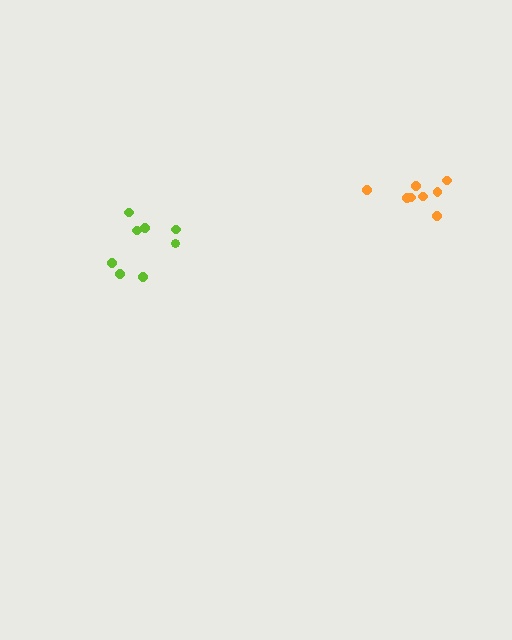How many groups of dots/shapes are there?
There are 2 groups.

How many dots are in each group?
Group 1: 8 dots, Group 2: 8 dots (16 total).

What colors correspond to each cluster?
The clusters are colored: lime, orange.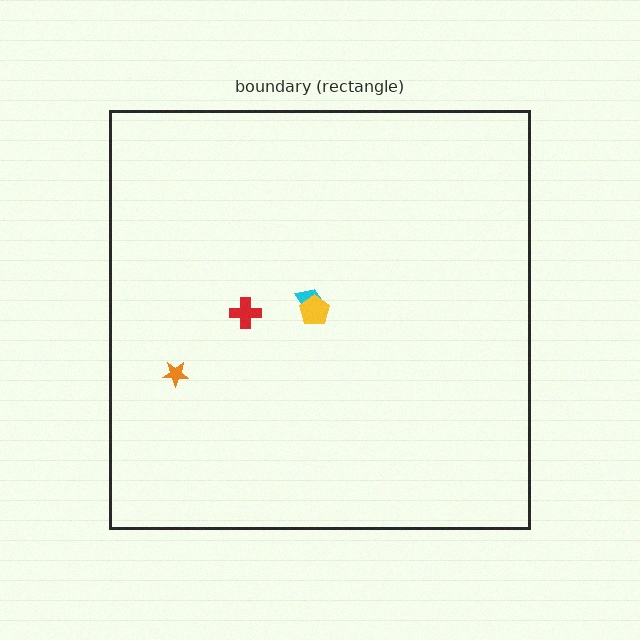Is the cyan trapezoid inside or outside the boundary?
Inside.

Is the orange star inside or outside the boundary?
Inside.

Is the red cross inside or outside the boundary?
Inside.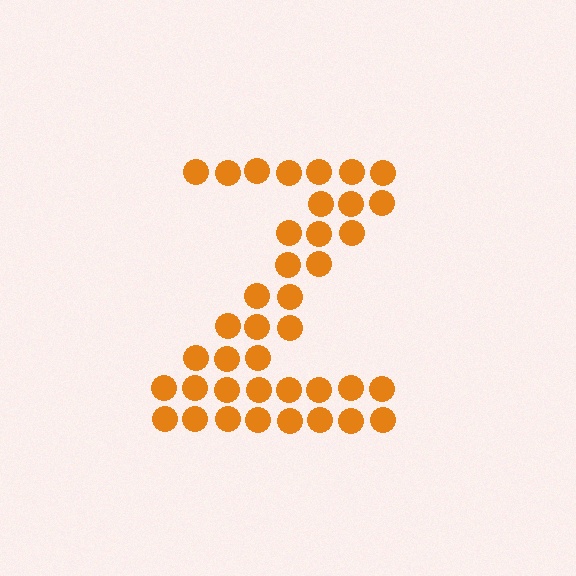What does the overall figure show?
The overall figure shows the letter Z.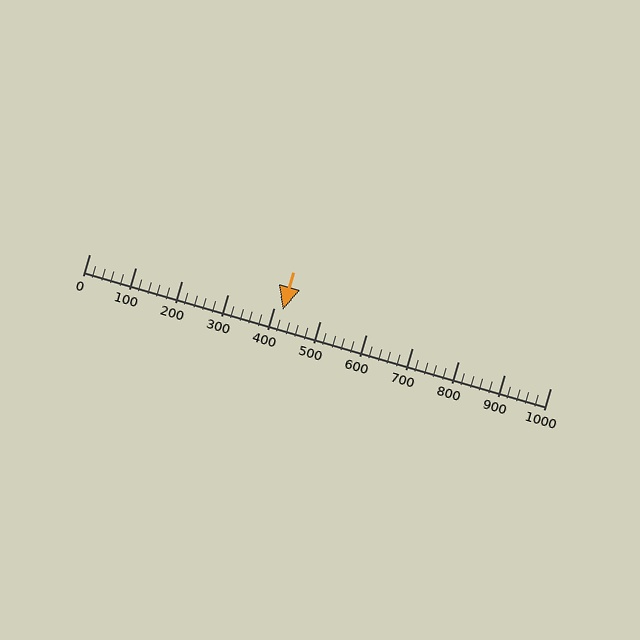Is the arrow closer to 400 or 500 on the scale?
The arrow is closer to 400.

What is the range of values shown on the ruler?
The ruler shows values from 0 to 1000.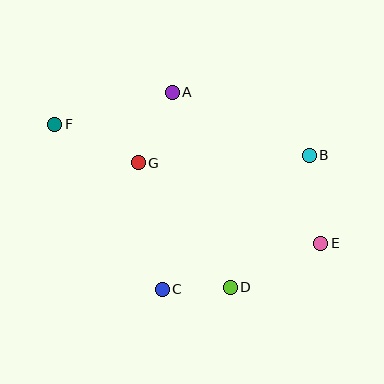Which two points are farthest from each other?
Points E and F are farthest from each other.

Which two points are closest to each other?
Points C and D are closest to each other.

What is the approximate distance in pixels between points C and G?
The distance between C and G is approximately 129 pixels.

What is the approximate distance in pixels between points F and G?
The distance between F and G is approximately 92 pixels.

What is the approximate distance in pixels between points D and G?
The distance between D and G is approximately 155 pixels.